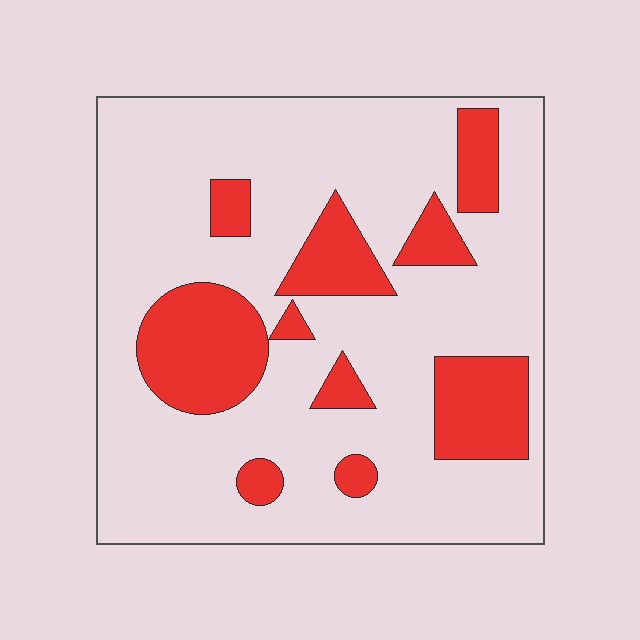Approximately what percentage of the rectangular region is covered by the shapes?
Approximately 25%.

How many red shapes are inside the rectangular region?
10.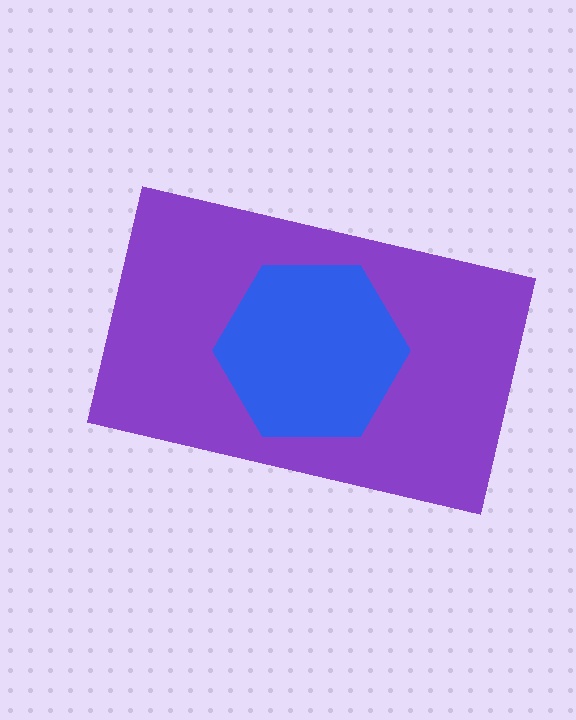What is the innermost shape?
The blue hexagon.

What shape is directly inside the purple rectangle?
The blue hexagon.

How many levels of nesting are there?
2.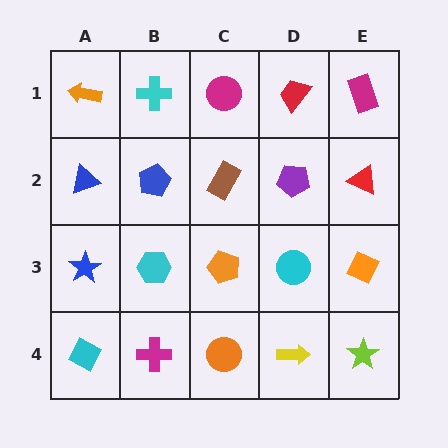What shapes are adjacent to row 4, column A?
A blue star (row 3, column A), a magenta cross (row 4, column B).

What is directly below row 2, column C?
An orange pentagon.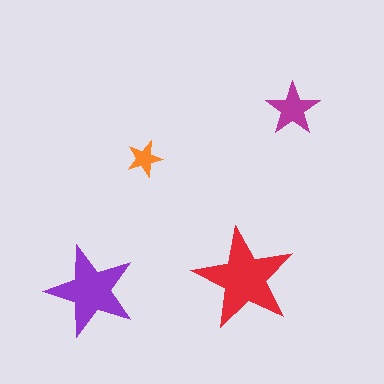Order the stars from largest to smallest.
the red one, the purple one, the magenta one, the orange one.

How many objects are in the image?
There are 4 objects in the image.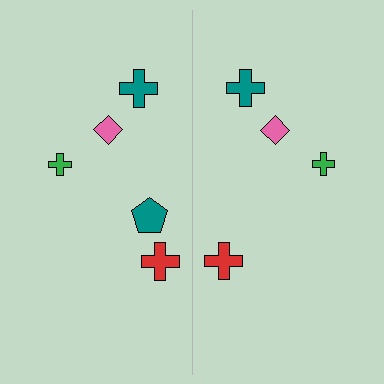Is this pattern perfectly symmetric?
No, the pattern is not perfectly symmetric. A teal pentagon is missing from the right side.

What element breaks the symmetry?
A teal pentagon is missing from the right side.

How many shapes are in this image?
There are 9 shapes in this image.